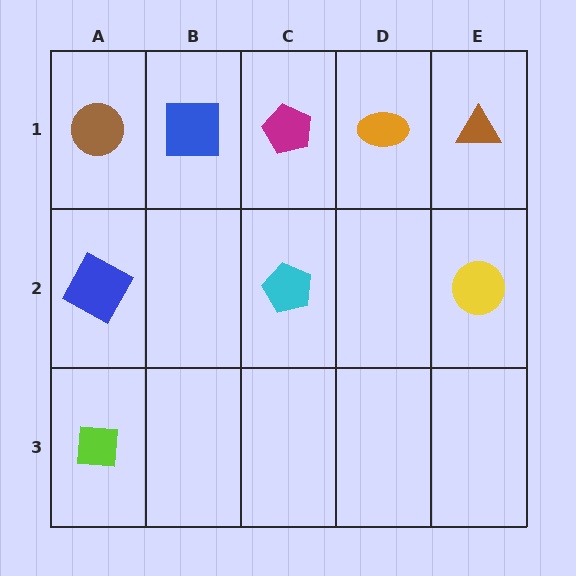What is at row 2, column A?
A blue square.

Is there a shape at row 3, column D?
No, that cell is empty.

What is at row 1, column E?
A brown triangle.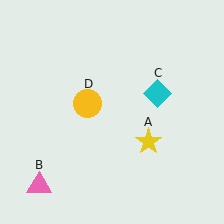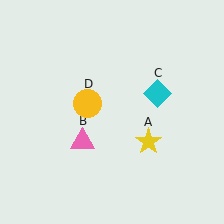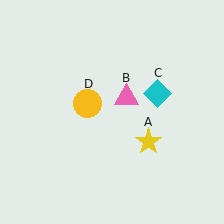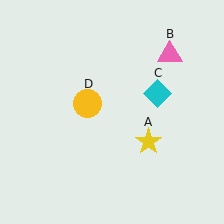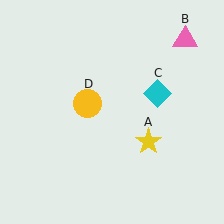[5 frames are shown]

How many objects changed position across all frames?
1 object changed position: pink triangle (object B).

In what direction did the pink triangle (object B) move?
The pink triangle (object B) moved up and to the right.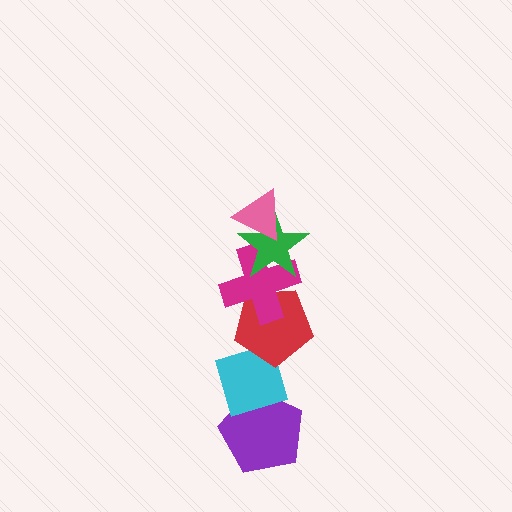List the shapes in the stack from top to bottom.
From top to bottom: the pink triangle, the green star, the magenta cross, the red pentagon, the cyan diamond, the purple pentagon.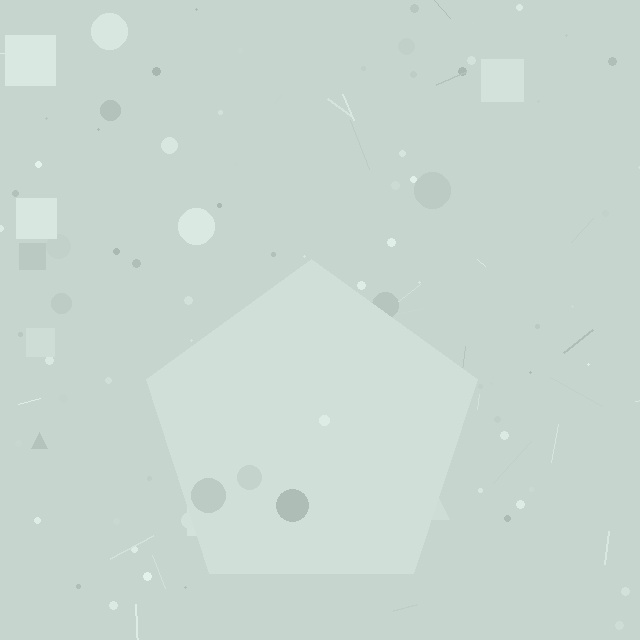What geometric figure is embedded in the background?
A pentagon is embedded in the background.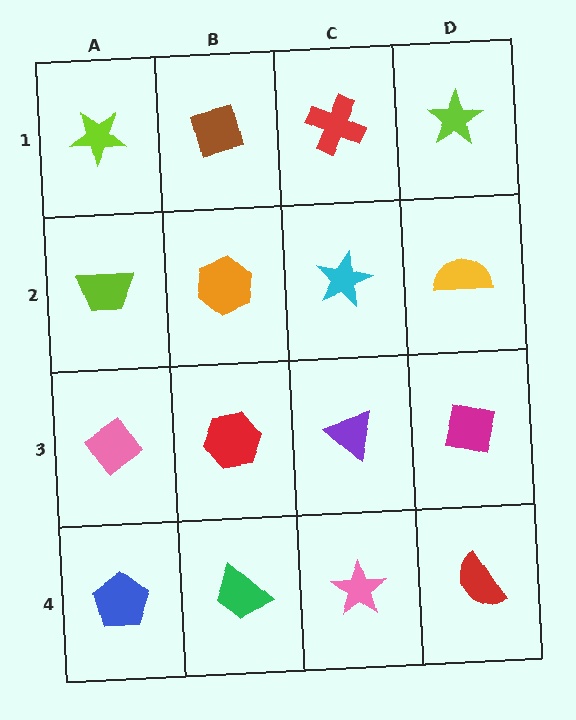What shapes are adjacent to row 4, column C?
A purple triangle (row 3, column C), a green trapezoid (row 4, column B), a red semicircle (row 4, column D).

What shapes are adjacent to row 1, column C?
A cyan star (row 2, column C), a brown diamond (row 1, column B), a lime star (row 1, column D).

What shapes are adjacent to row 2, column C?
A red cross (row 1, column C), a purple triangle (row 3, column C), an orange hexagon (row 2, column B), a yellow semicircle (row 2, column D).